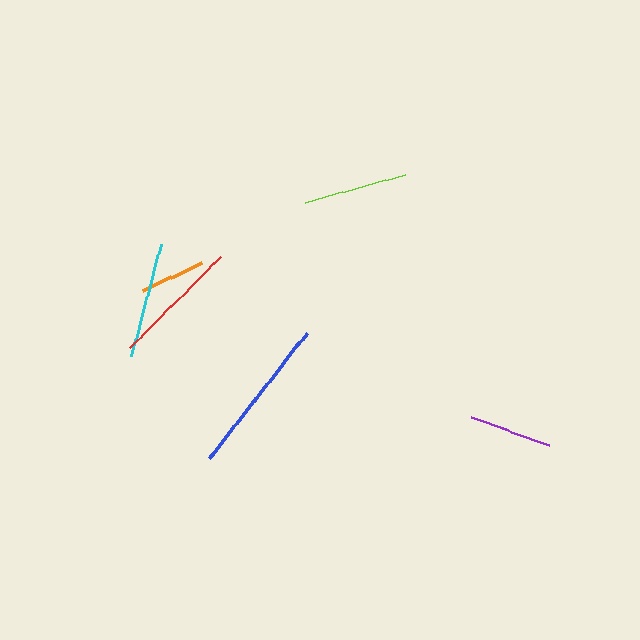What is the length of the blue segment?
The blue segment is approximately 159 pixels long.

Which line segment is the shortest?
The orange line is the shortest at approximately 66 pixels.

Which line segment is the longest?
The blue line is the longest at approximately 159 pixels.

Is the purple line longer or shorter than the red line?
The red line is longer than the purple line.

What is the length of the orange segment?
The orange segment is approximately 66 pixels long.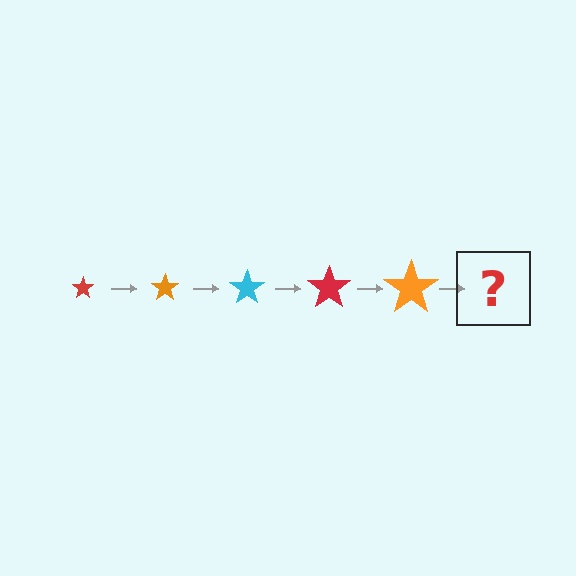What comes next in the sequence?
The next element should be a cyan star, larger than the previous one.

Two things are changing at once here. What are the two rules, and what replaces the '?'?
The two rules are that the star grows larger each step and the color cycles through red, orange, and cyan. The '?' should be a cyan star, larger than the previous one.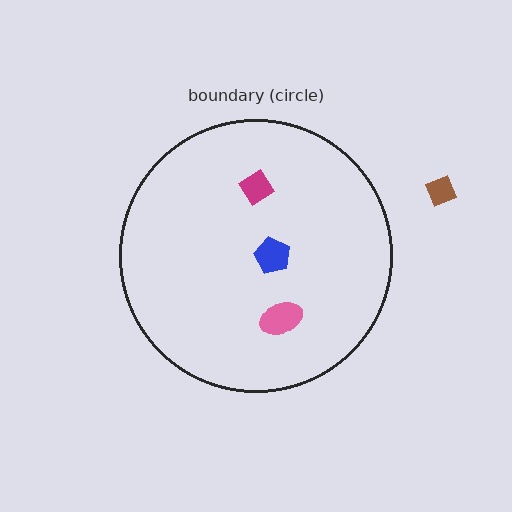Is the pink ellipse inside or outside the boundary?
Inside.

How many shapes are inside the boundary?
3 inside, 1 outside.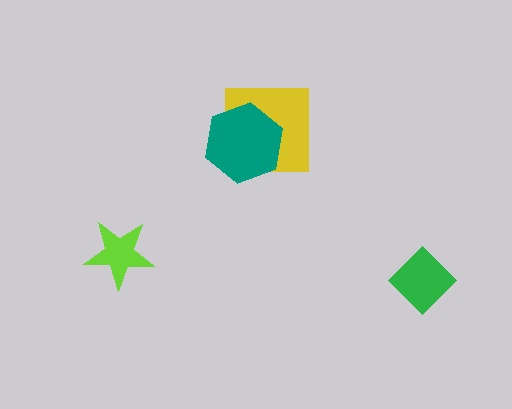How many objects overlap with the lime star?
0 objects overlap with the lime star.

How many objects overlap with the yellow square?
1 object overlaps with the yellow square.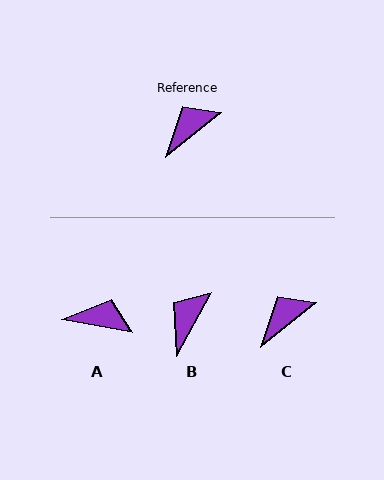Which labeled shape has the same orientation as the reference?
C.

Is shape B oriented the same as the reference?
No, it is off by about 23 degrees.